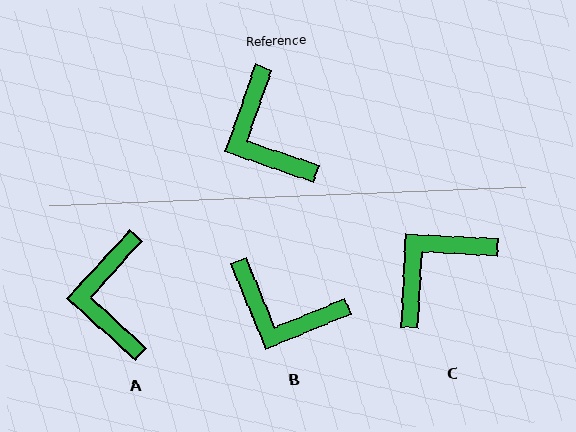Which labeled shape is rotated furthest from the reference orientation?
C, about 74 degrees away.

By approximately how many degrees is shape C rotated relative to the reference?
Approximately 74 degrees clockwise.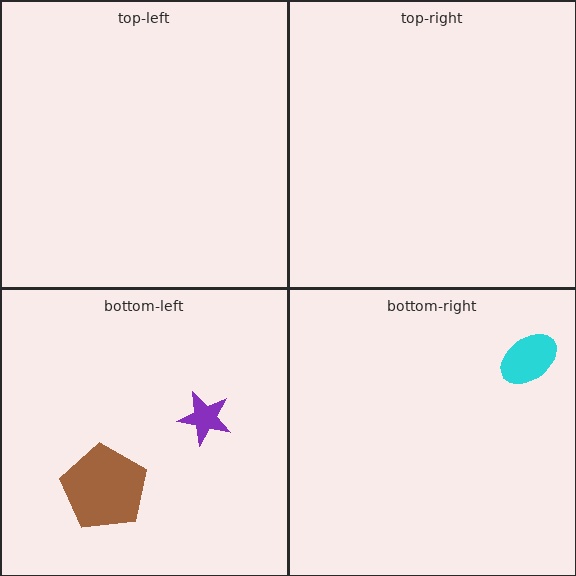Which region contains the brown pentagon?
The bottom-left region.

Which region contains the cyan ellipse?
The bottom-right region.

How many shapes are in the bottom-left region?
2.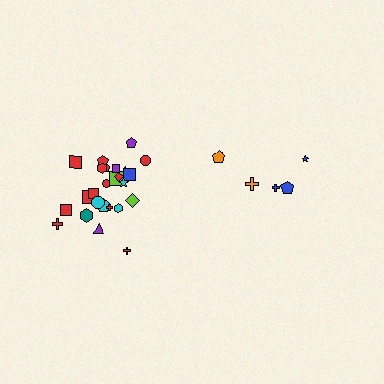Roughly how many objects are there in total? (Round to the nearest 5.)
Roughly 30 objects in total.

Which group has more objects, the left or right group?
The left group.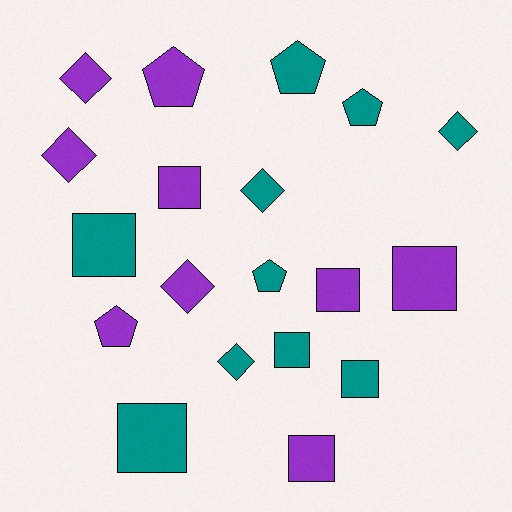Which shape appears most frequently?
Square, with 8 objects.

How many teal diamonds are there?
There are 3 teal diamonds.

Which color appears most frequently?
Teal, with 10 objects.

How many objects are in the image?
There are 19 objects.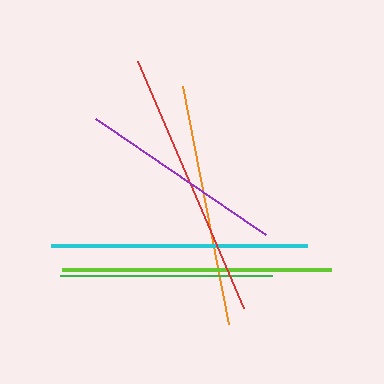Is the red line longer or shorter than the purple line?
The red line is longer than the purple line.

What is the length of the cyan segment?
The cyan segment is approximately 257 pixels long.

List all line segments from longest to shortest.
From longest to shortest: red, lime, cyan, orange, green, purple.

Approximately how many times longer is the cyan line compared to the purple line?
The cyan line is approximately 1.2 times the length of the purple line.